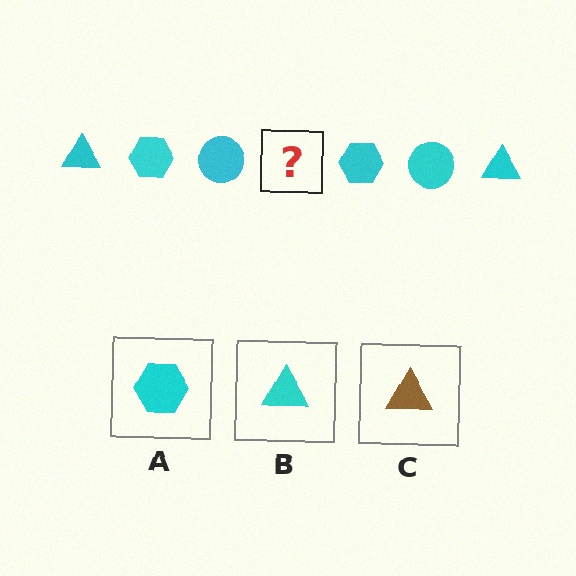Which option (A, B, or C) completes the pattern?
B.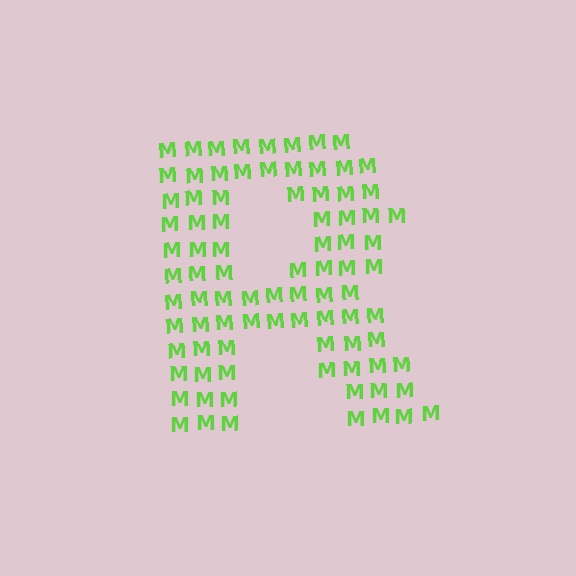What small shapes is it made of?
It is made of small letter M's.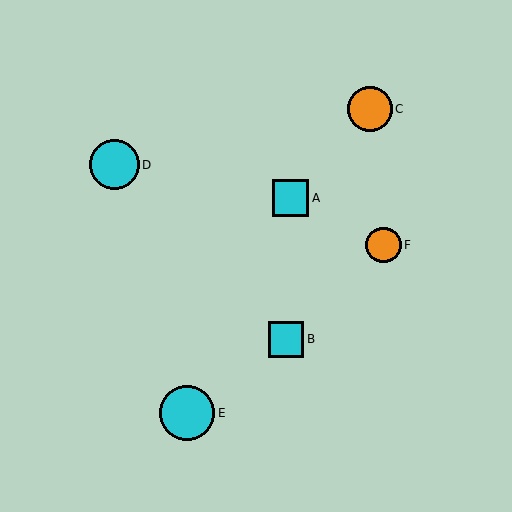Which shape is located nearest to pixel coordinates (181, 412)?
The cyan circle (labeled E) at (187, 413) is nearest to that location.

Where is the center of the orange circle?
The center of the orange circle is at (384, 245).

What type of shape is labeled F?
Shape F is an orange circle.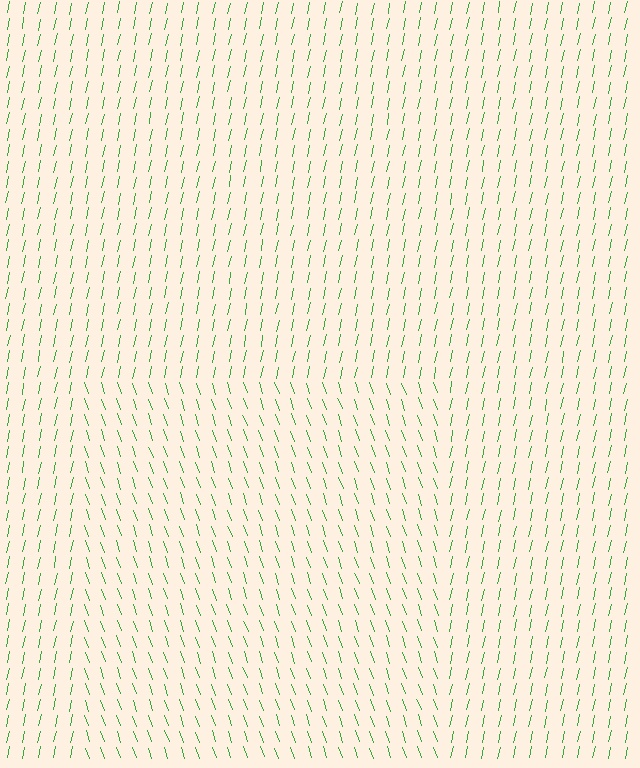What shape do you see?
I see a rectangle.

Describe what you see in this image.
The image is filled with small green line segments. A rectangle region in the image has lines oriented differently from the surrounding lines, creating a visible texture boundary.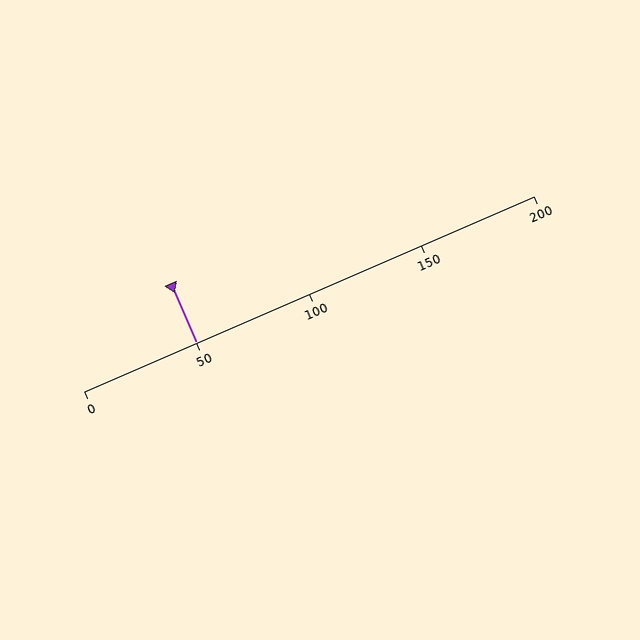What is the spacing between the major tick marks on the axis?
The major ticks are spaced 50 apart.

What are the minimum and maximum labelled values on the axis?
The axis runs from 0 to 200.